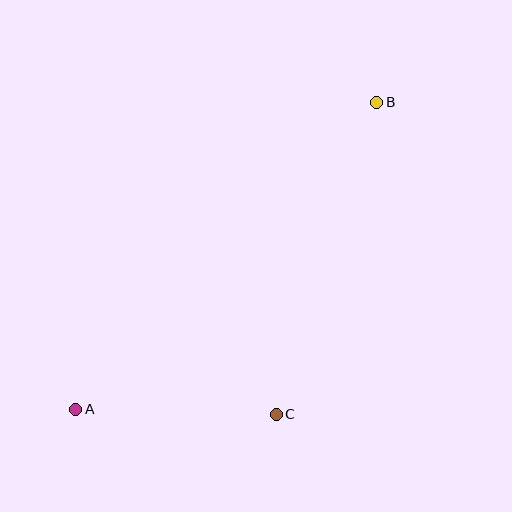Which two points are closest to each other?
Points A and C are closest to each other.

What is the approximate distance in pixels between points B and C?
The distance between B and C is approximately 328 pixels.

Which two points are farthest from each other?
Points A and B are farthest from each other.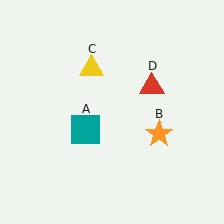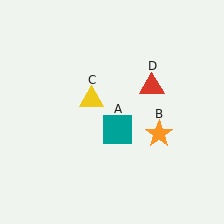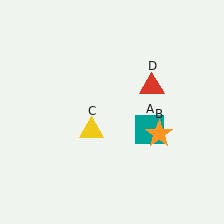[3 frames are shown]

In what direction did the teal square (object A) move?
The teal square (object A) moved right.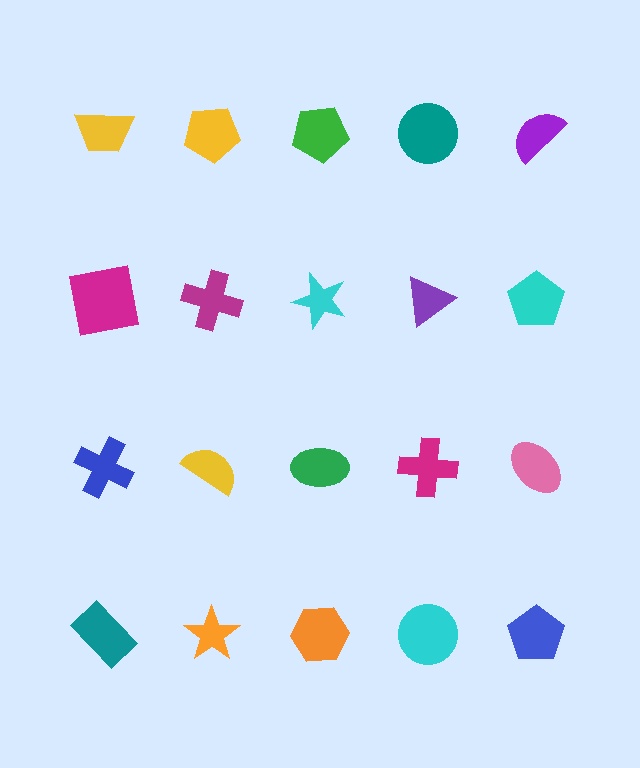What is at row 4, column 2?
An orange star.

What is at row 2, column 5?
A cyan pentagon.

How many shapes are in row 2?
5 shapes.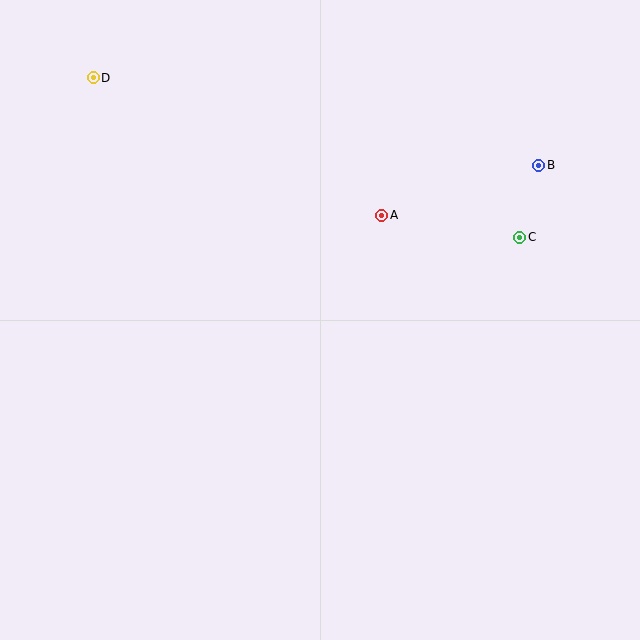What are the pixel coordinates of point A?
Point A is at (382, 215).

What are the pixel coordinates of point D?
Point D is at (93, 78).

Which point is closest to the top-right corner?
Point B is closest to the top-right corner.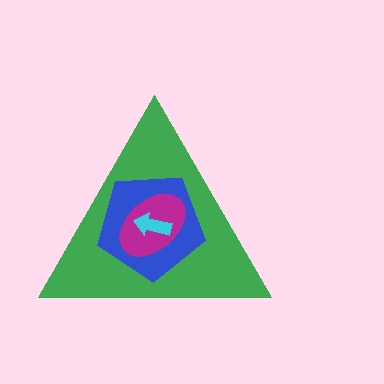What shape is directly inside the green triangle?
The blue pentagon.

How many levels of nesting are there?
4.